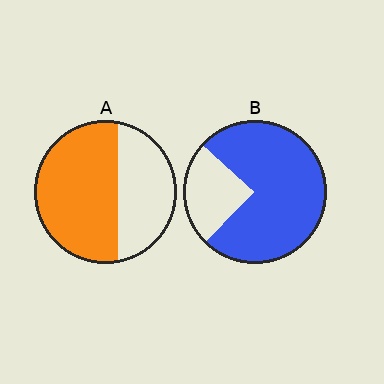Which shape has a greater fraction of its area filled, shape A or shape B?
Shape B.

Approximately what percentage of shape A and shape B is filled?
A is approximately 60% and B is approximately 75%.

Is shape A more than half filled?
Yes.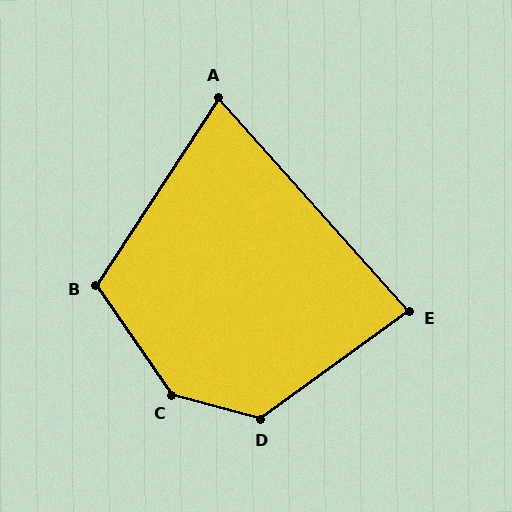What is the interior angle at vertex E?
Approximately 84 degrees (acute).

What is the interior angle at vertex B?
Approximately 112 degrees (obtuse).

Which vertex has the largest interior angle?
C, at approximately 139 degrees.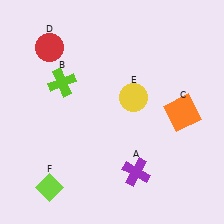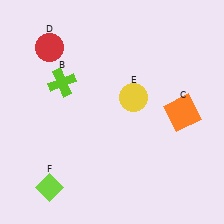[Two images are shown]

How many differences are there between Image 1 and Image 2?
There is 1 difference between the two images.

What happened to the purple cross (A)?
The purple cross (A) was removed in Image 2. It was in the bottom-right area of Image 1.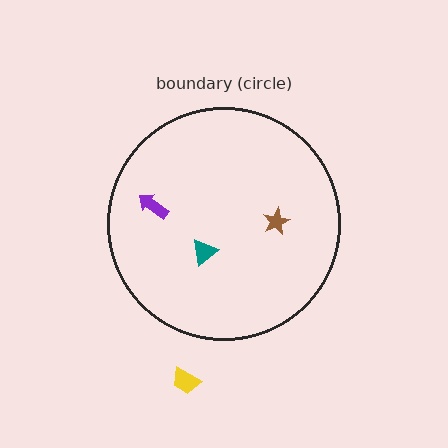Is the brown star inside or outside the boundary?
Inside.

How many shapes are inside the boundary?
3 inside, 1 outside.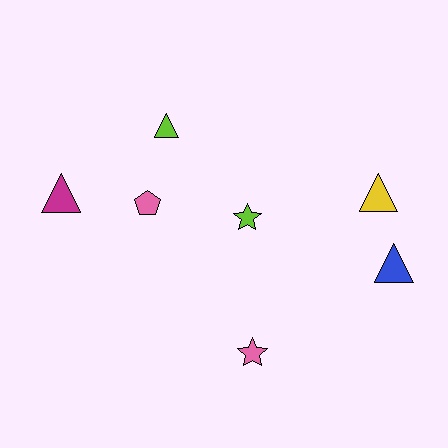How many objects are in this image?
There are 7 objects.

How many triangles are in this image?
There are 4 triangles.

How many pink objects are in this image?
There are 2 pink objects.